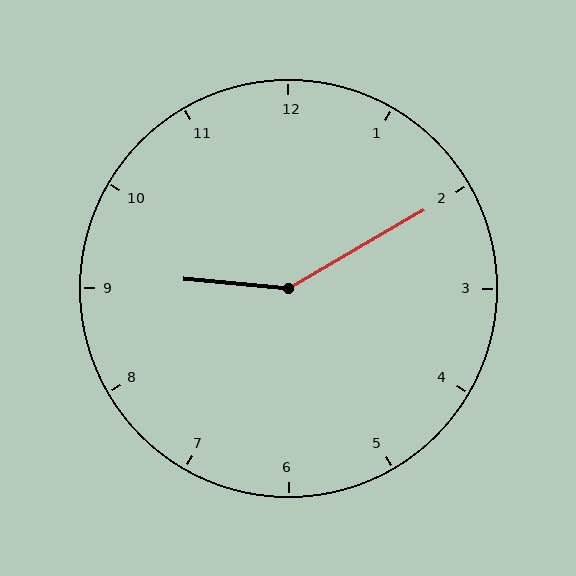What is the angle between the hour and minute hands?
Approximately 145 degrees.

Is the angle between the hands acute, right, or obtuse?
It is obtuse.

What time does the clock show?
9:10.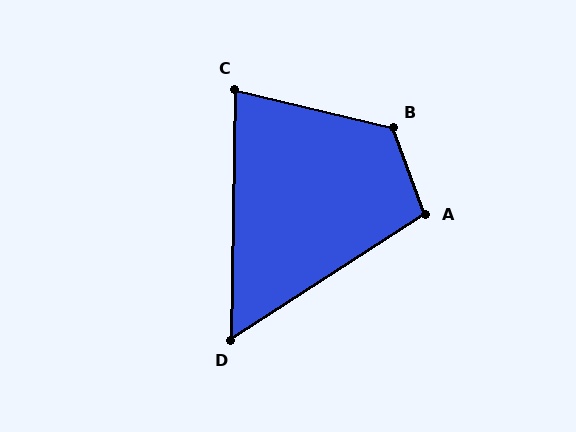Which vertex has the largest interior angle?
B, at approximately 124 degrees.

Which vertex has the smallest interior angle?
D, at approximately 56 degrees.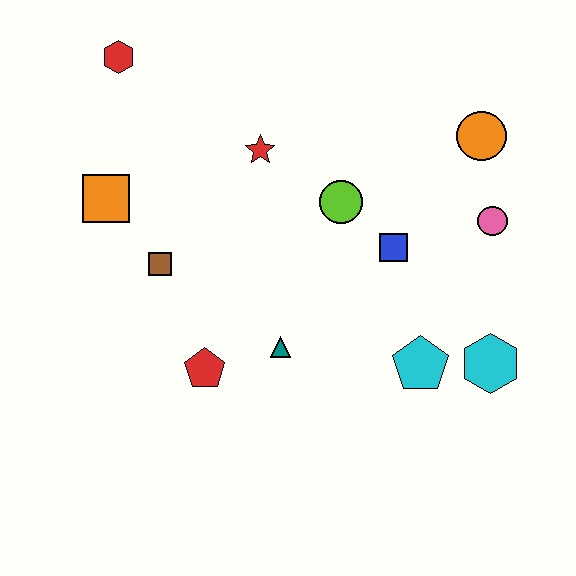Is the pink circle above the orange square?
No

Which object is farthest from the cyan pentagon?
The red hexagon is farthest from the cyan pentagon.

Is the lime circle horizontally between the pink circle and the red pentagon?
Yes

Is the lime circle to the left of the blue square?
Yes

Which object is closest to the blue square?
The lime circle is closest to the blue square.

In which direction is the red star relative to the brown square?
The red star is above the brown square.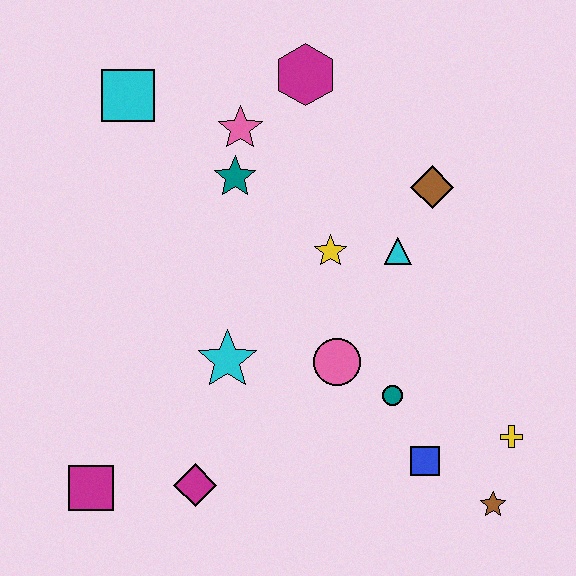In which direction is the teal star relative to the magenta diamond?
The teal star is above the magenta diamond.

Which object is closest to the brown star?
The yellow cross is closest to the brown star.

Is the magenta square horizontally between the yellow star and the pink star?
No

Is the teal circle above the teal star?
No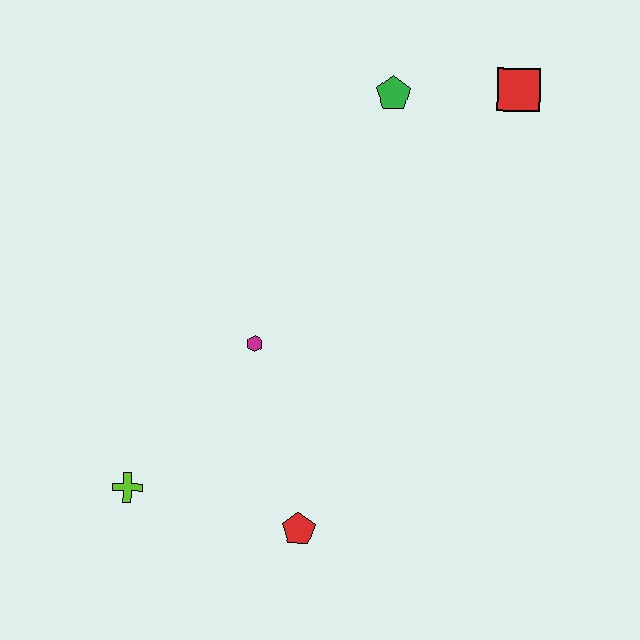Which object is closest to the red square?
The green pentagon is closest to the red square.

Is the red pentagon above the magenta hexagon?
No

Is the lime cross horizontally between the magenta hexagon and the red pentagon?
No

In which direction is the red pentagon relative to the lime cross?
The red pentagon is to the right of the lime cross.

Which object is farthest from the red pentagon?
The red square is farthest from the red pentagon.